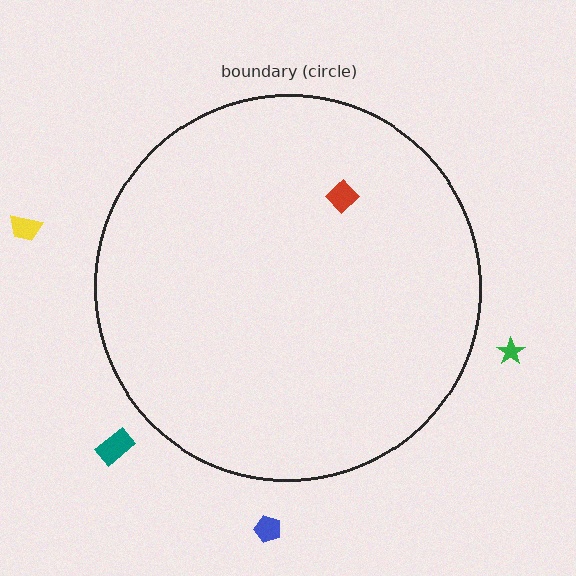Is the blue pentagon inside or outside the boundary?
Outside.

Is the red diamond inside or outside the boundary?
Inside.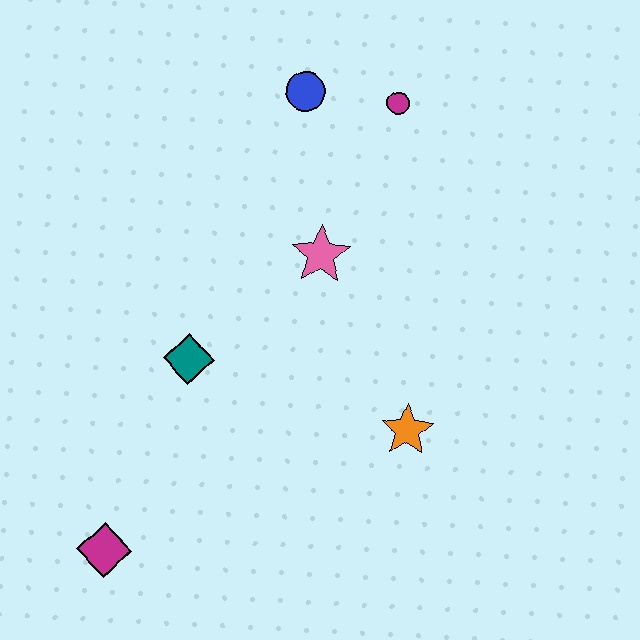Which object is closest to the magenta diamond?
The teal diamond is closest to the magenta diamond.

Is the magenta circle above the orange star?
Yes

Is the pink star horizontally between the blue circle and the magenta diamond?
No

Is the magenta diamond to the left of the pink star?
Yes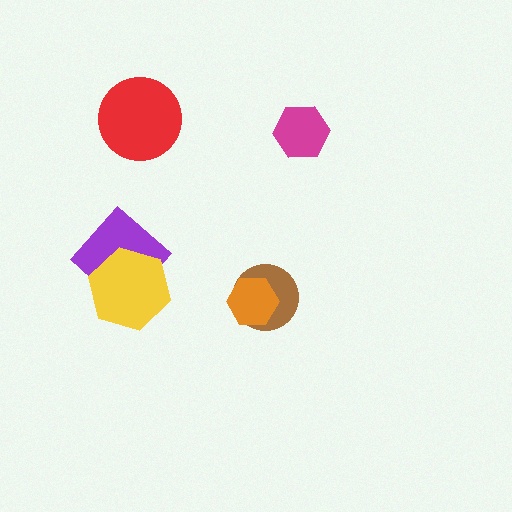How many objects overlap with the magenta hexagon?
0 objects overlap with the magenta hexagon.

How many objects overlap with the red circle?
0 objects overlap with the red circle.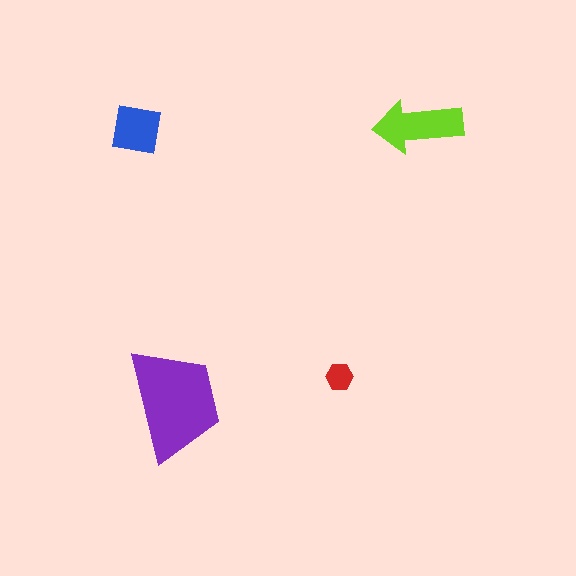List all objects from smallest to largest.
The red hexagon, the blue square, the lime arrow, the purple trapezoid.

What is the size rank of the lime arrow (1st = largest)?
2nd.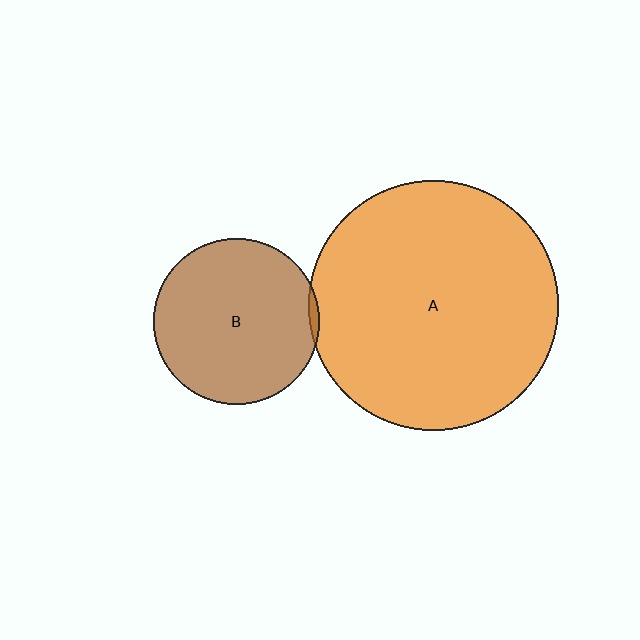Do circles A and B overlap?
Yes.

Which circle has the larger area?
Circle A (orange).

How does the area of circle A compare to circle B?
Approximately 2.3 times.